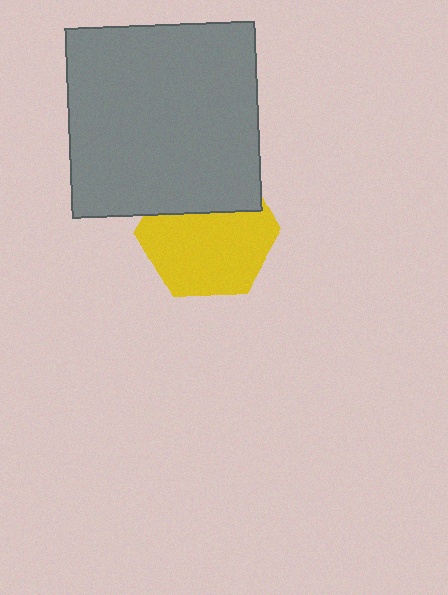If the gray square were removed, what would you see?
You would see the complete yellow hexagon.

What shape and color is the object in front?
The object in front is a gray square.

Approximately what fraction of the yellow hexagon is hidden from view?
Roughly 33% of the yellow hexagon is hidden behind the gray square.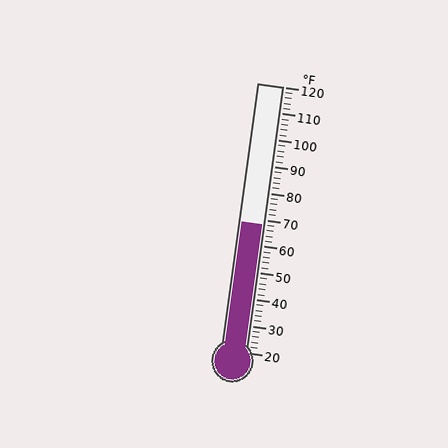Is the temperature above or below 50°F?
The temperature is above 50°F.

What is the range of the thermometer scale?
The thermometer scale ranges from 20°F to 120°F.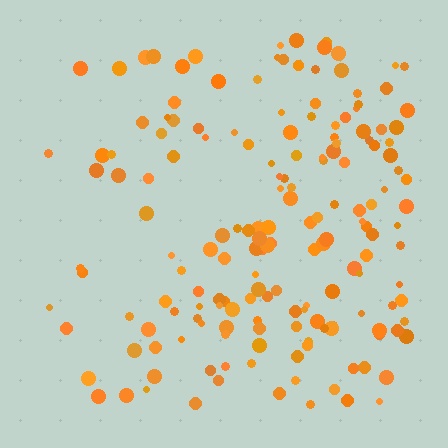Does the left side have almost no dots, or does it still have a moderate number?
Still a moderate number, just noticeably fewer than the right.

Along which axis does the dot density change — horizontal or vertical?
Horizontal.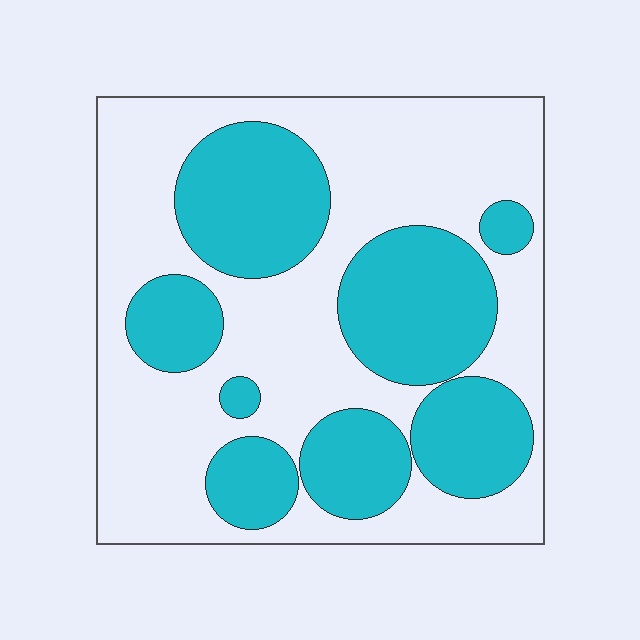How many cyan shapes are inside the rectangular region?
8.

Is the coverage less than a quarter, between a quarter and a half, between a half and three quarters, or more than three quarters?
Between a quarter and a half.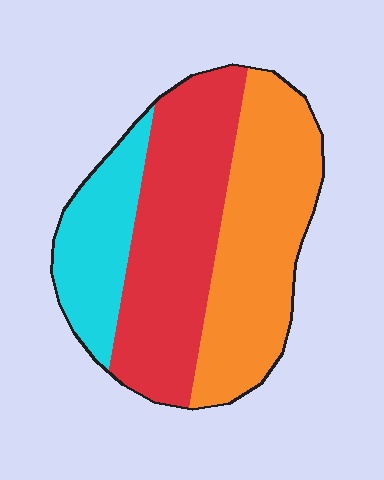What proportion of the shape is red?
Red covers 41% of the shape.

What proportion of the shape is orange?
Orange covers about 40% of the shape.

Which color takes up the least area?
Cyan, at roughly 20%.